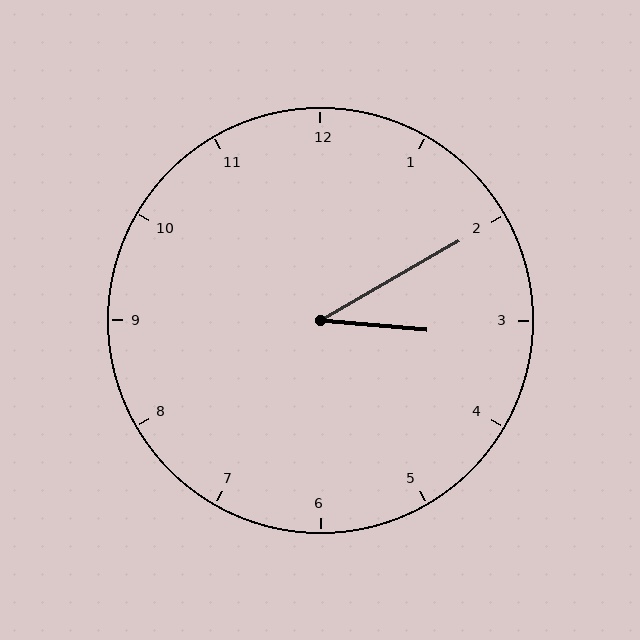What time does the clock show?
3:10.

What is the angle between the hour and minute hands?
Approximately 35 degrees.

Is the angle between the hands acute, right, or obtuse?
It is acute.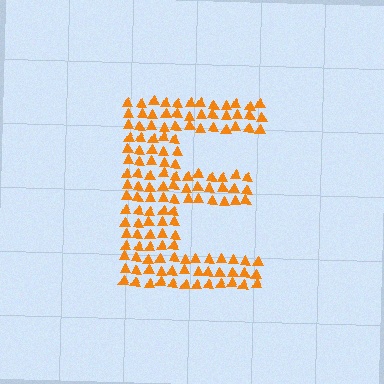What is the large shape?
The large shape is the letter E.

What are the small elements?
The small elements are triangles.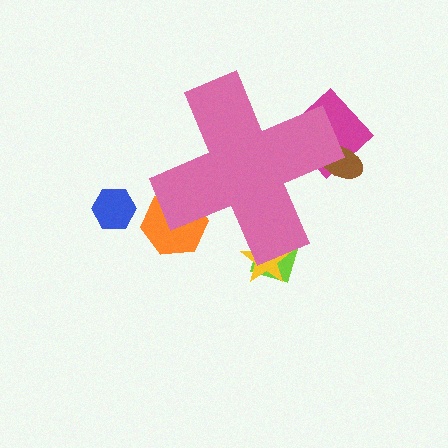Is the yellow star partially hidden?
Yes, the yellow star is partially hidden behind the pink cross.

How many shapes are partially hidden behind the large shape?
5 shapes are partially hidden.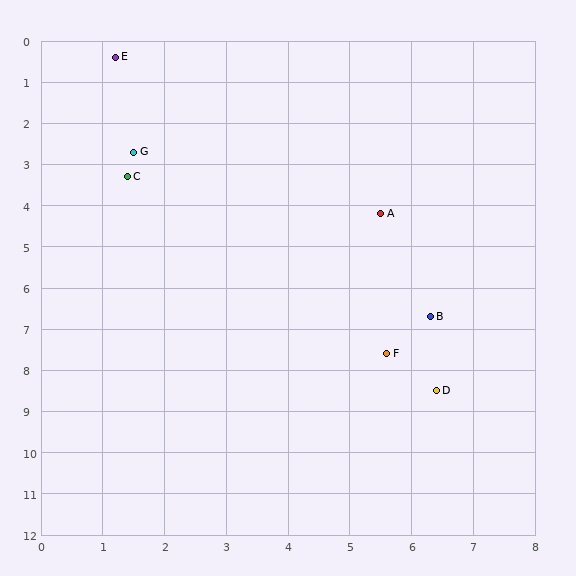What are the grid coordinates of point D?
Point D is at approximately (6.4, 8.5).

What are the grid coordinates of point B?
Point B is at approximately (6.3, 6.7).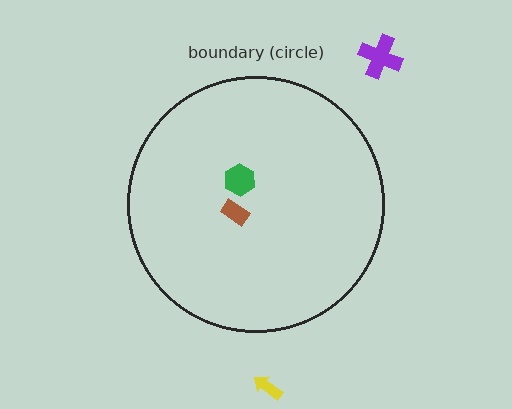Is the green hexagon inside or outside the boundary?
Inside.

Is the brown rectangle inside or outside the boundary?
Inside.